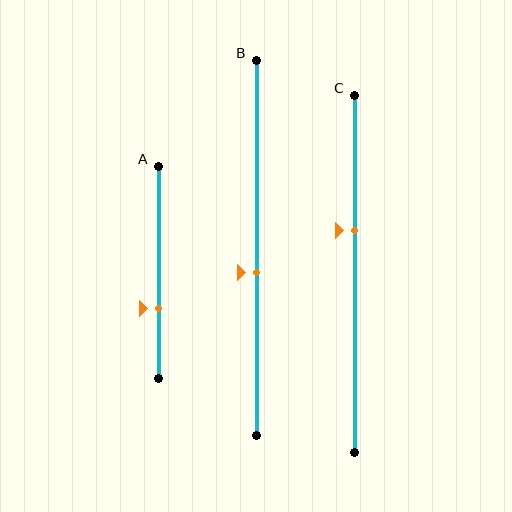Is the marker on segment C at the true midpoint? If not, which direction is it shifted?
No, the marker on segment C is shifted upward by about 12% of the segment length.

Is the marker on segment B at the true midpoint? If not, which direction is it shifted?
No, the marker on segment B is shifted downward by about 7% of the segment length.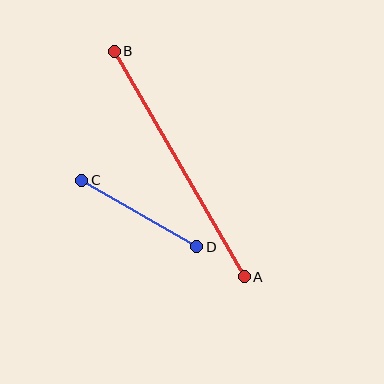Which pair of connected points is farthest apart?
Points A and B are farthest apart.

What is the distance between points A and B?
The distance is approximately 260 pixels.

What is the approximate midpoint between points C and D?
The midpoint is at approximately (139, 214) pixels.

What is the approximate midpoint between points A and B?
The midpoint is at approximately (179, 164) pixels.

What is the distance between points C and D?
The distance is approximately 133 pixels.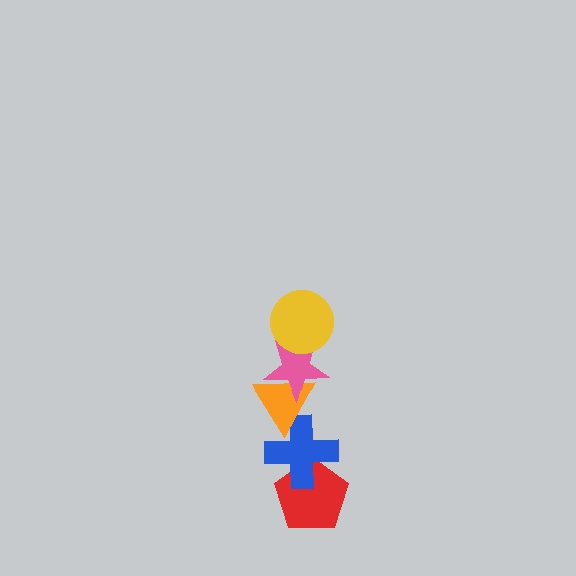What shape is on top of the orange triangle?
The pink star is on top of the orange triangle.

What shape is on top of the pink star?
The yellow circle is on top of the pink star.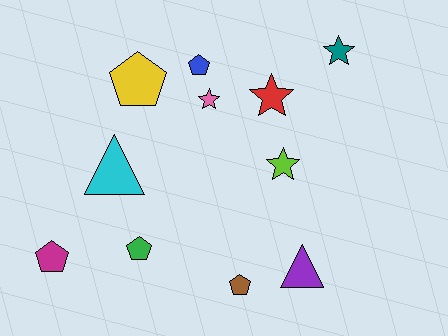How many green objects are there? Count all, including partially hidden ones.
There is 1 green object.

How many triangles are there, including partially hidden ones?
There are 2 triangles.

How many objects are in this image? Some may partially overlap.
There are 11 objects.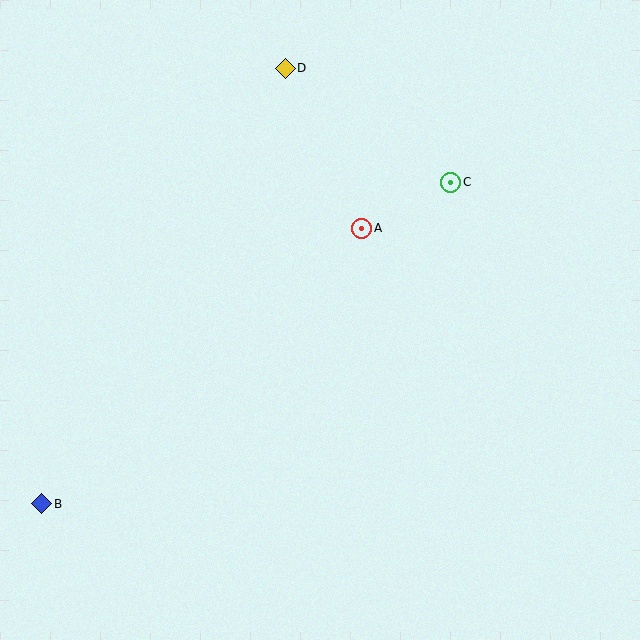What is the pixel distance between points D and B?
The distance between D and B is 499 pixels.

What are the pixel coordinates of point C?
Point C is at (451, 182).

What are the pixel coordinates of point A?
Point A is at (362, 228).